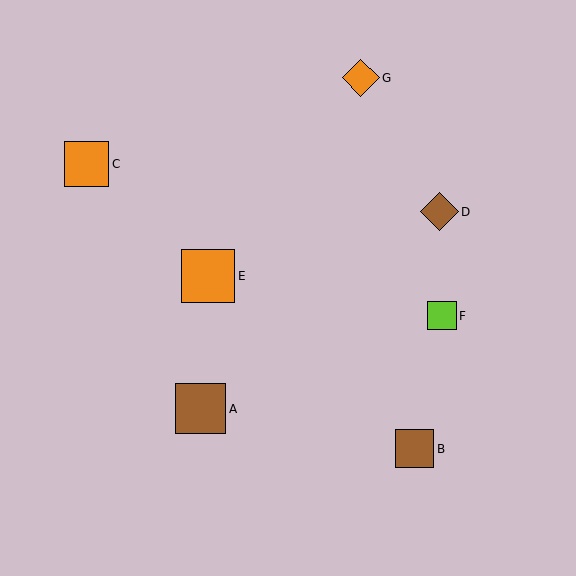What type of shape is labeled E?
Shape E is an orange square.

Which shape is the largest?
The orange square (labeled E) is the largest.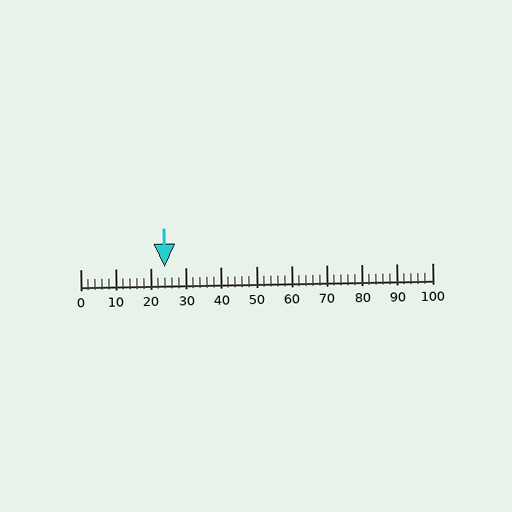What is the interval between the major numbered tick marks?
The major tick marks are spaced 10 units apart.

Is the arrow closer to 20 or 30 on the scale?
The arrow is closer to 20.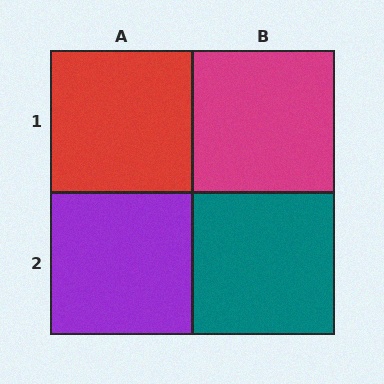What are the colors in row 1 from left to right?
Red, magenta.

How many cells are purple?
1 cell is purple.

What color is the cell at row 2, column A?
Purple.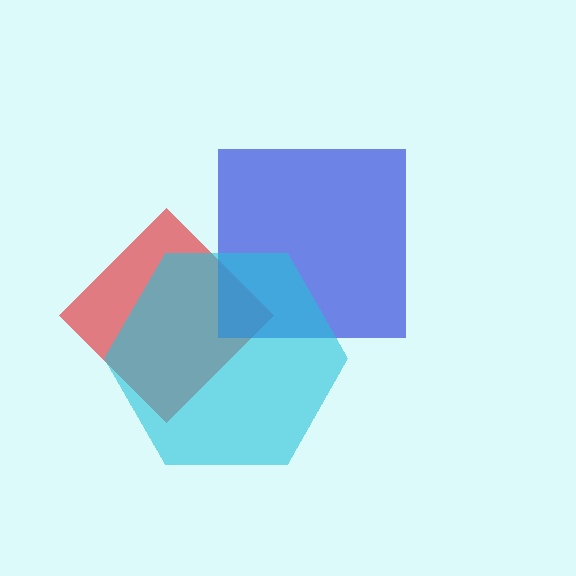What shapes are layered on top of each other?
The layered shapes are: a red diamond, a blue square, a cyan hexagon.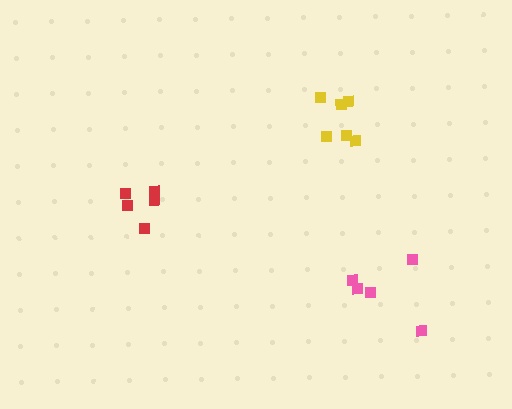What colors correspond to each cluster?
The clusters are colored: yellow, red, pink.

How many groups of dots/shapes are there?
There are 3 groups.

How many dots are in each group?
Group 1: 6 dots, Group 2: 5 dots, Group 3: 5 dots (16 total).